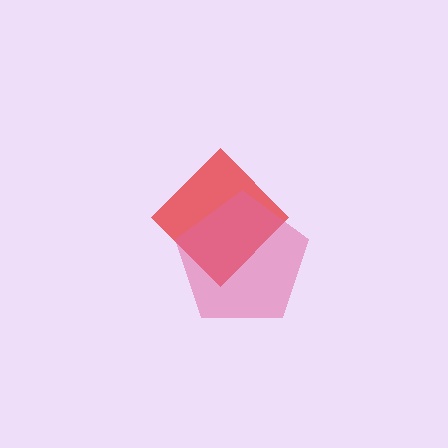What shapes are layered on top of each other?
The layered shapes are: a red diamond, a pink pentagon.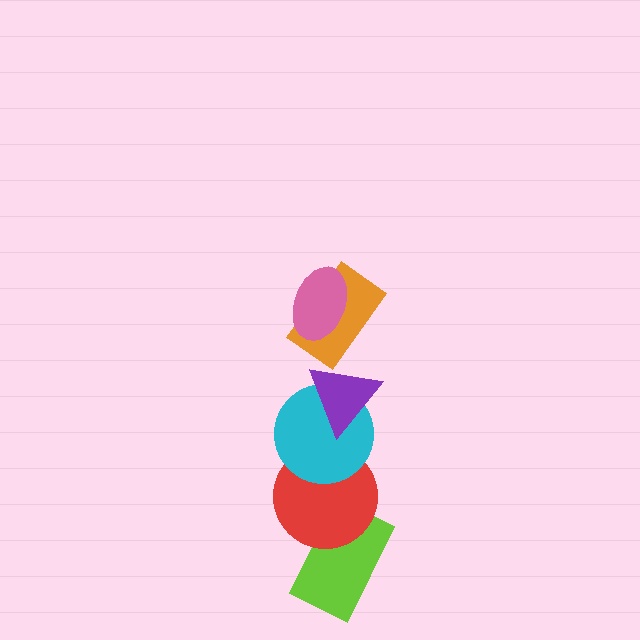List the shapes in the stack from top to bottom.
From top to bottom: the pink ellipse, the orange rectangle, the purple triangle, the cyan circle, the red circle, the lime rectangle.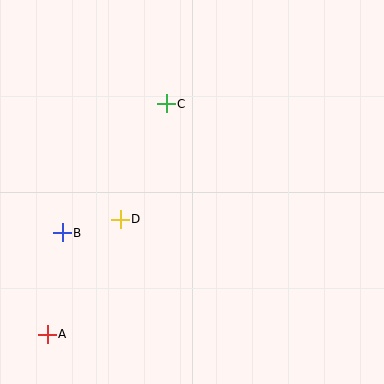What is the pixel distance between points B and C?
The distance between B and C is 166 pixels.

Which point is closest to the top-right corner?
Point C is closest to the top-right corner.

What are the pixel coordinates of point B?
Point B is at (62, 233).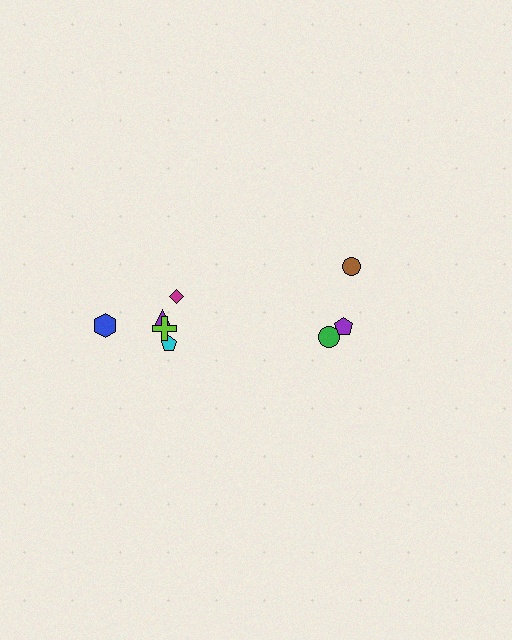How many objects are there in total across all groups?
There are 8 objects.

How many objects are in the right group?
There are 3 objects.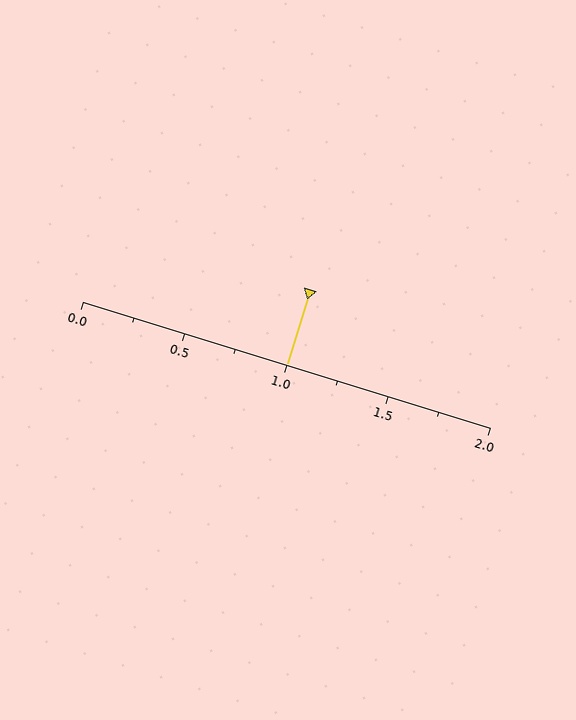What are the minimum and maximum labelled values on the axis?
The axis runs from 0.0 to 2.0.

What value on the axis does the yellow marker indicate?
The marker indicates approximately 1.